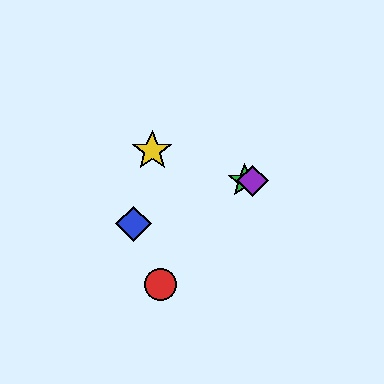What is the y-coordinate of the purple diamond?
The purple diamond is at y≈181.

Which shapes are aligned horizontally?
The green star, the purple diamond are aligned horizontally.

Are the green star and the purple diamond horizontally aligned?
Yes, both are at y≈181.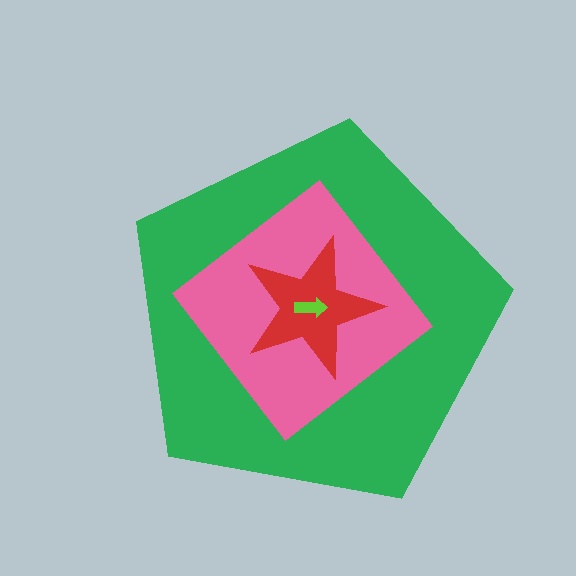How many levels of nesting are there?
4.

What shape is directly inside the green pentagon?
The pink diamond.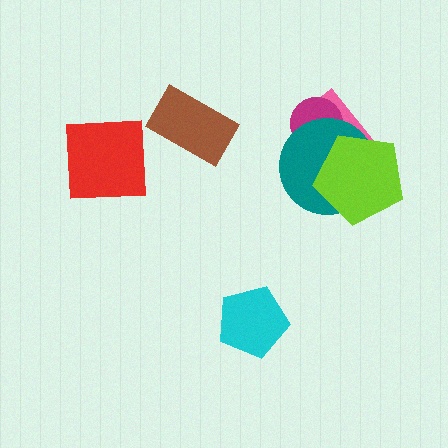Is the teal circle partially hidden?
Yes, it is partially covered by another shape.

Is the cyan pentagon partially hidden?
No, no other shape covers it.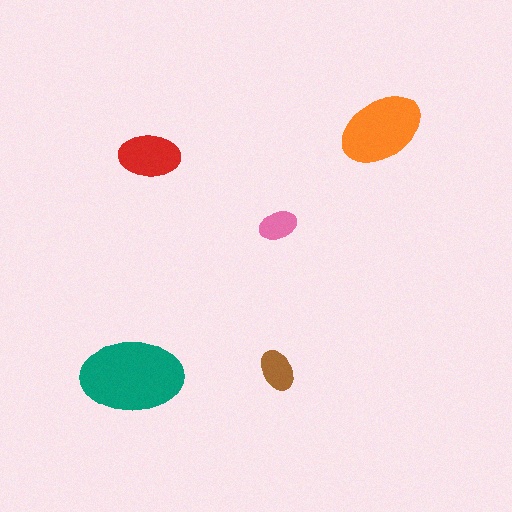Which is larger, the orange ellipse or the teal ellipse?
The teal one.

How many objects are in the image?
There are 5 objects in the image.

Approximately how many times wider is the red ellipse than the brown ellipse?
About 1.5 times wider.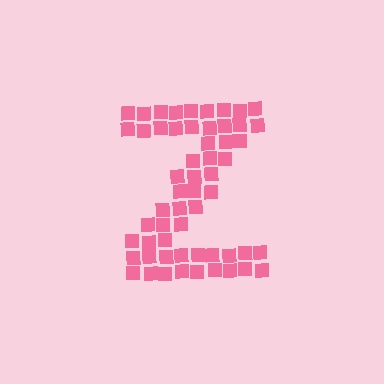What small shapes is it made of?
It is made of small squares.